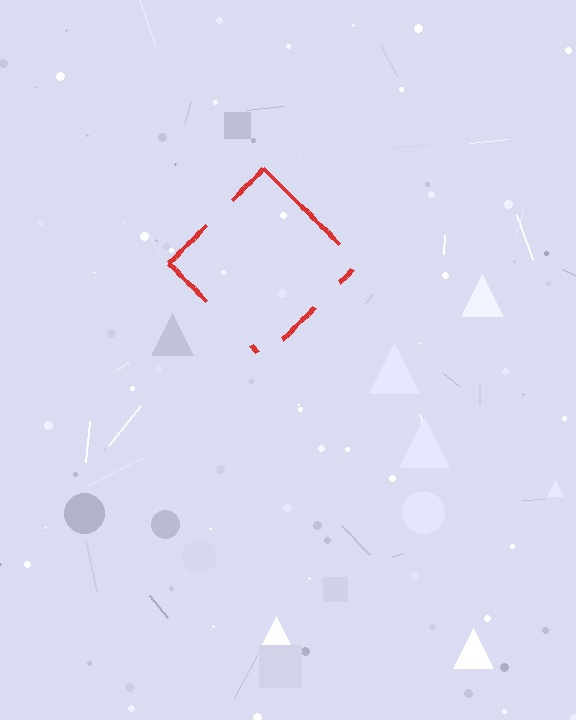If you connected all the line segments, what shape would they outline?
They would outline a diamond.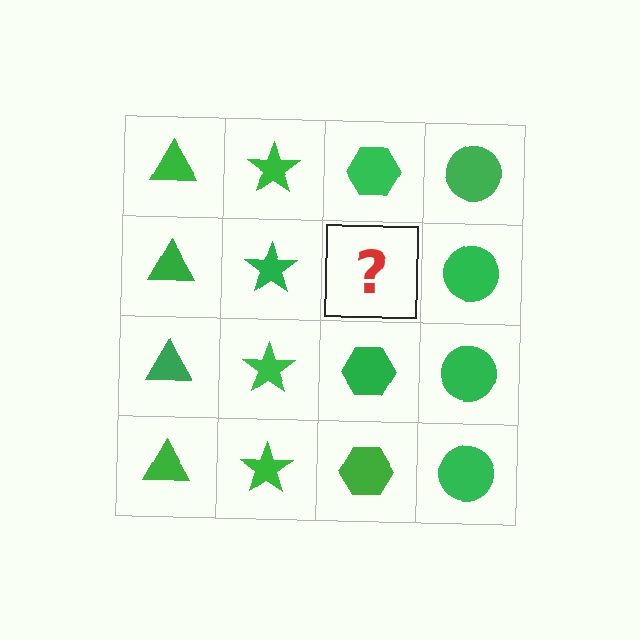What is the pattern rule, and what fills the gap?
The rule is that each column has a consistent shape. The gap should be filled with a green hexagon.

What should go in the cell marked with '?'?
The missing cell should contain a green hexagon.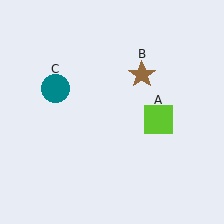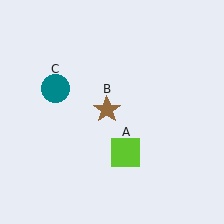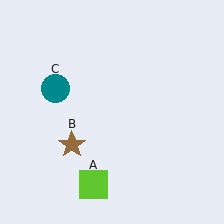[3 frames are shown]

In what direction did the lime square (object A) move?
The lime square (object A) moved down and to the left.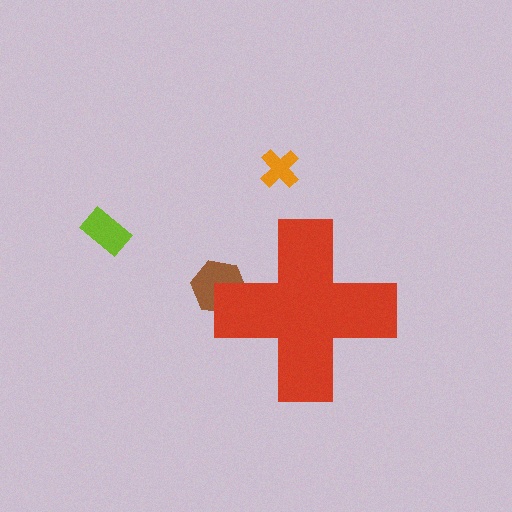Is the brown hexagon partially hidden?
Yes, the brown hexagon is partially hidden behind the red cross.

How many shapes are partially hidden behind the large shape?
1 shape is partially hidden.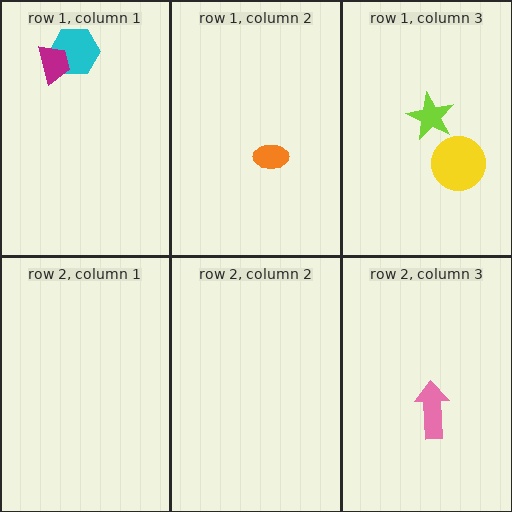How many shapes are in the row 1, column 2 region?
1.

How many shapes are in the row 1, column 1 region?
2.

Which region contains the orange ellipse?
The row 1, column 2 region.